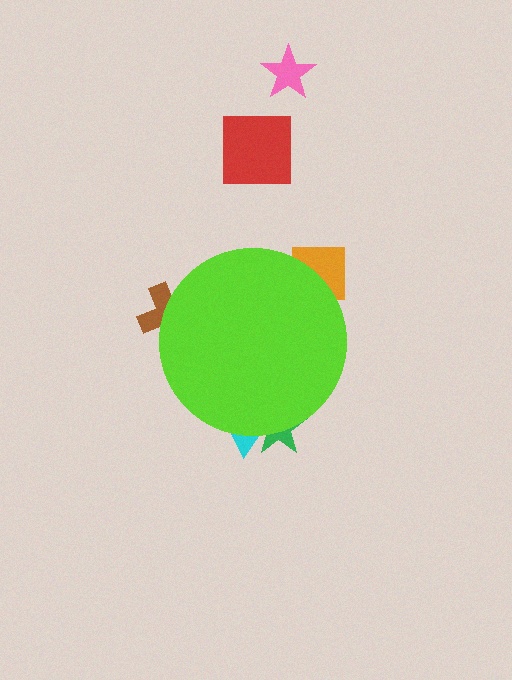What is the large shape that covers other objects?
A lime circle.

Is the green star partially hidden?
Yes, the green star is partially hidden behind the lime circle.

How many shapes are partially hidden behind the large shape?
4 shapes are partially hidden.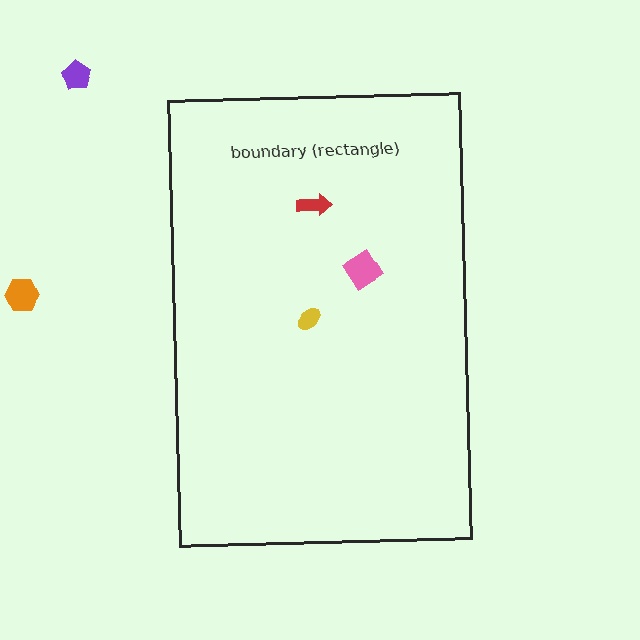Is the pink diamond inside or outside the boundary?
Inside.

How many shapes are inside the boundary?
3 inside, 2 outside.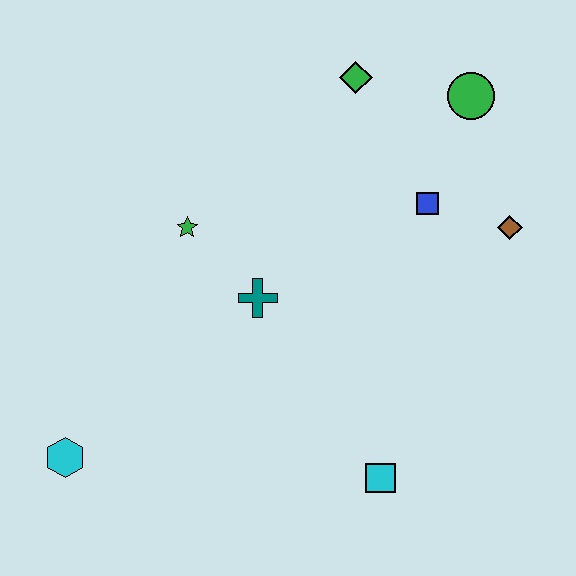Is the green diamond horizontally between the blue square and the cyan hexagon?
Yes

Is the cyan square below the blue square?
Yes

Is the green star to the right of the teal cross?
No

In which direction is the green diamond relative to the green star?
The green diamond is to the right of the green star.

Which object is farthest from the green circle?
The cyan hexagon is farthest from the green circle.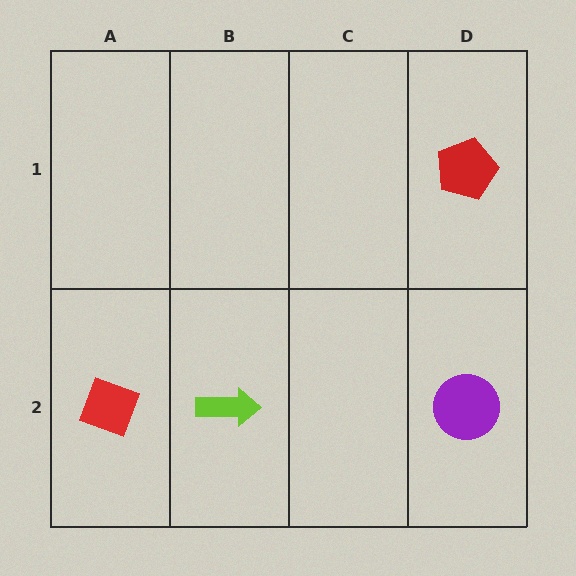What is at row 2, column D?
A purple circle.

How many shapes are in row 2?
3 shapes.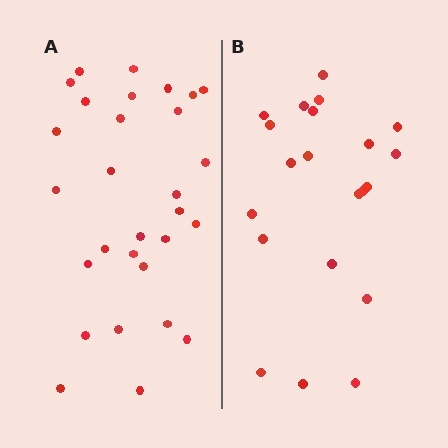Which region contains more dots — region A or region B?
Region A (the left region) has more dots.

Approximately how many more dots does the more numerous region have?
Region A has roughly 8 or so more dots than region B.